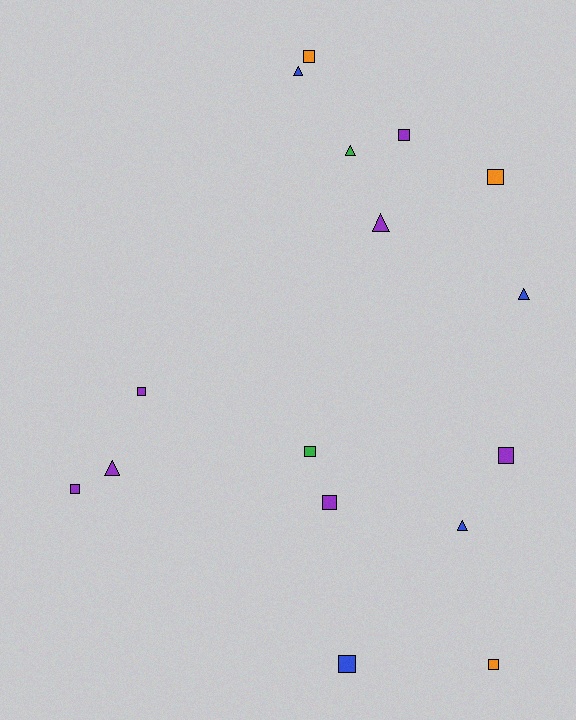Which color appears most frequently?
Purple, with 7 objects.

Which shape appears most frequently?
Square, with 10 objects.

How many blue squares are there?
There is 1 blue square.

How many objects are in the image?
There are 16 objects.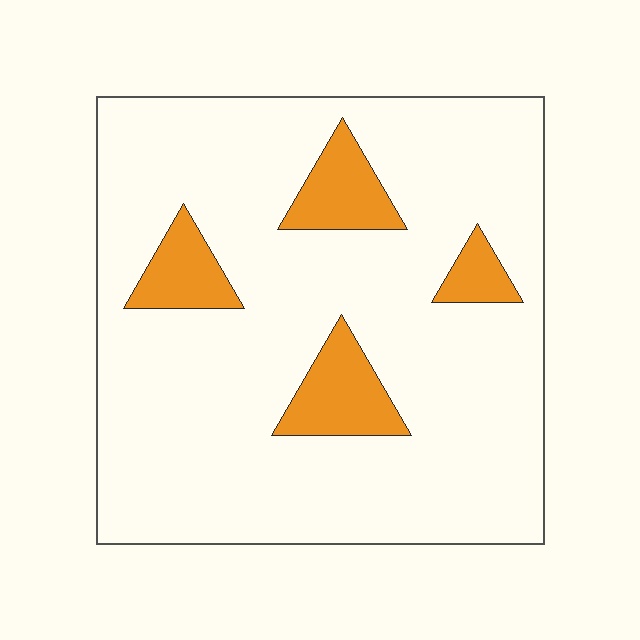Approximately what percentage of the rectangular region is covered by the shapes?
Approximately 15%.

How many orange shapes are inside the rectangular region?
4.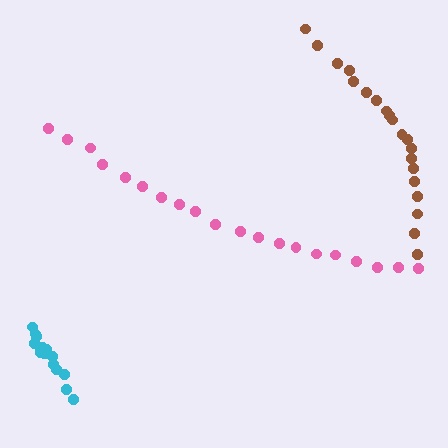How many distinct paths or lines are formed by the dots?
There are 3 distinct paths.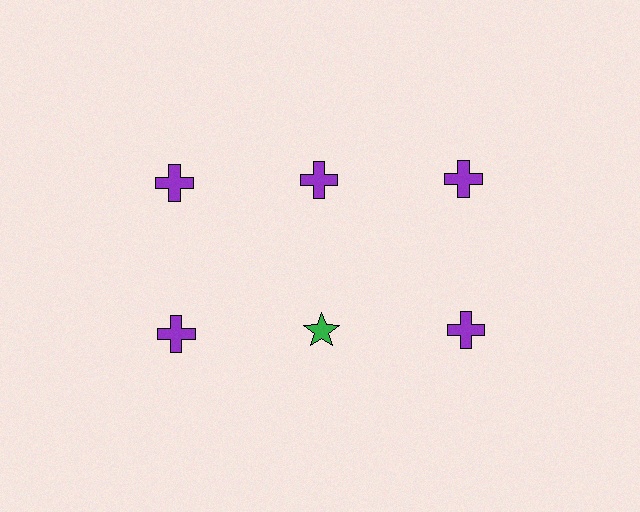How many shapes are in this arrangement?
There are 6 shapes arranged in a grid pattern.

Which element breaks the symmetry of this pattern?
The green star in the second row, second from left column breaks the symmetry. All other shapes are purple crosses.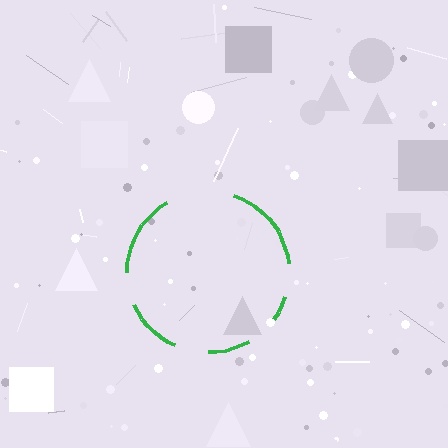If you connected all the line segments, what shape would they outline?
They would outline a circle.